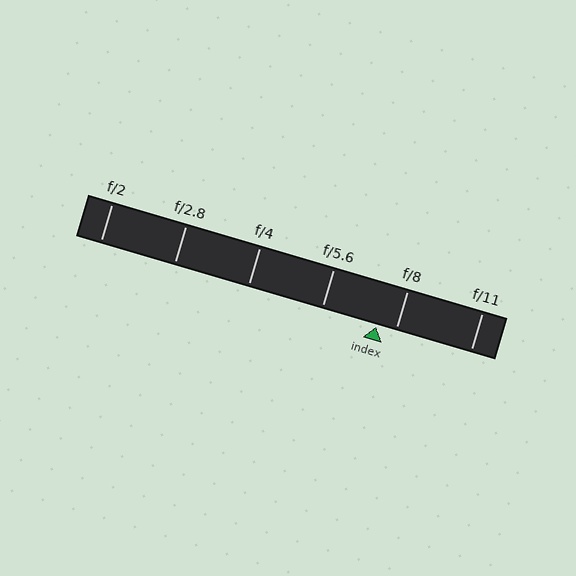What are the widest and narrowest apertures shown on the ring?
The widest aperture shown is f/2 and the narrowest is f/11.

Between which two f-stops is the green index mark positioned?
The index mark is between f/5.6 and f/8.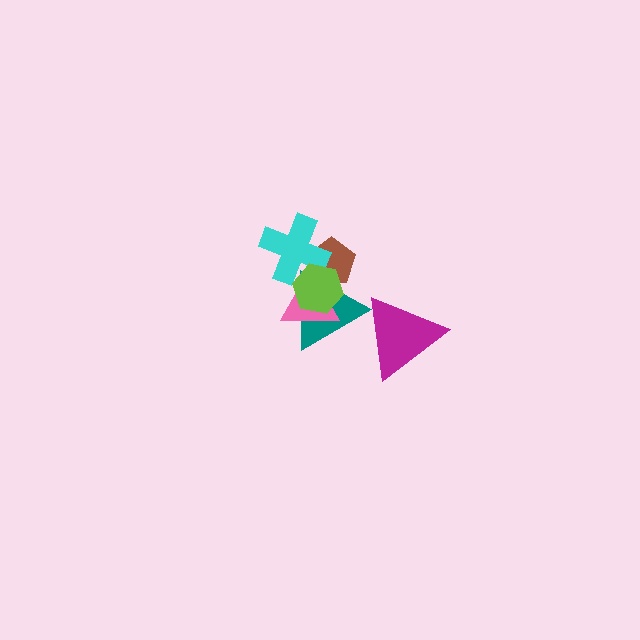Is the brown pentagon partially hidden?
Yes, it is partially covered by another shape.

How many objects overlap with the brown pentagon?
4 objects overlap with the brown pentagon.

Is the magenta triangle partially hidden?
No, no other shape covers it.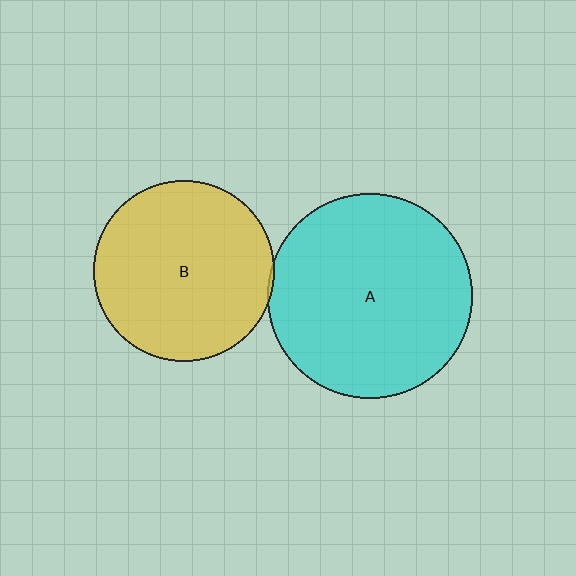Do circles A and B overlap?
Yes.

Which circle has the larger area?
Circle A (cyan).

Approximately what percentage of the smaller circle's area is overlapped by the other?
Approximately 5%.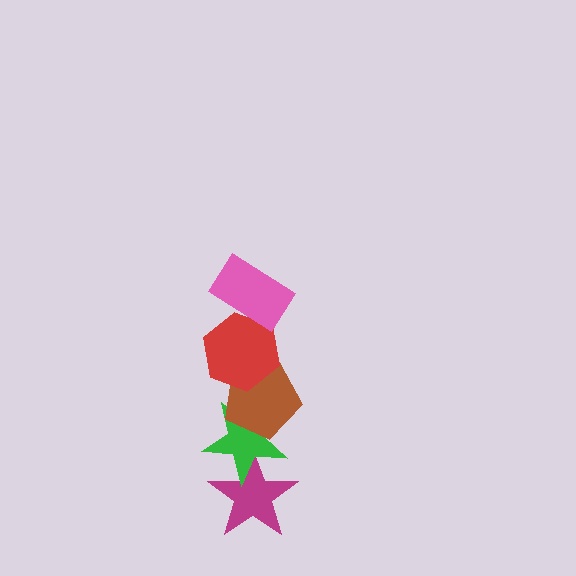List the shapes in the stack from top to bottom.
From top to bottom: the pink rectangle, the red hexagon, the brown pentagon, the green star, the magenta star.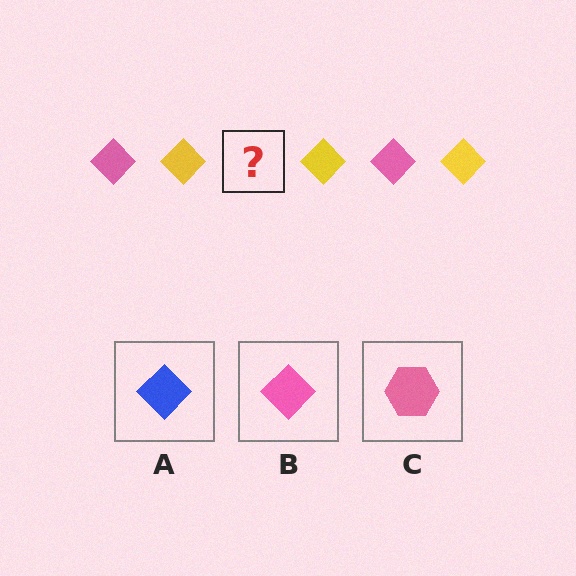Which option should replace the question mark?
Option B.